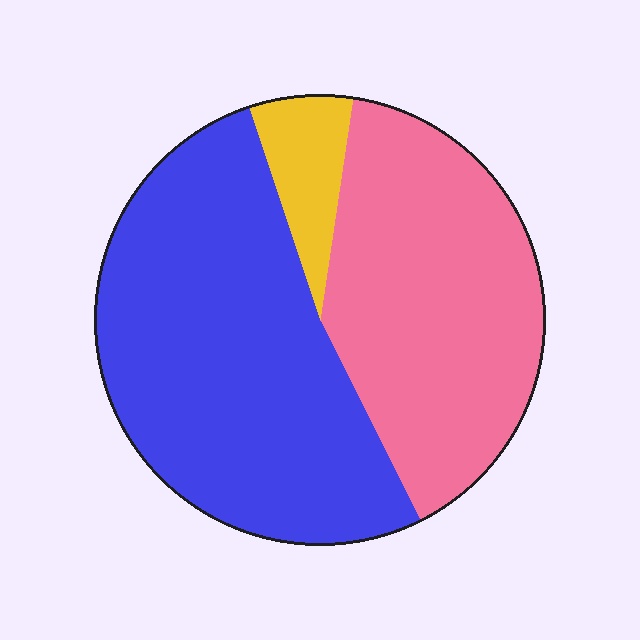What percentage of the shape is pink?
Pink takes up about two fifths (2/5) of the shape.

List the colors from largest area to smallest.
From largest to smallest: blue, pink, yellow.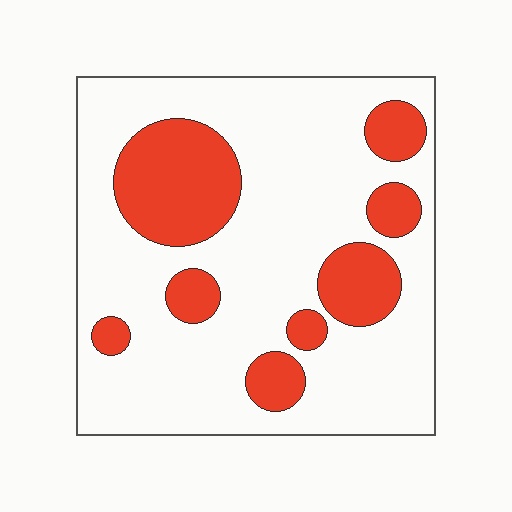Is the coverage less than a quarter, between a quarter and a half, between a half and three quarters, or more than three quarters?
Less than a quarter.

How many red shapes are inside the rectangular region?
8.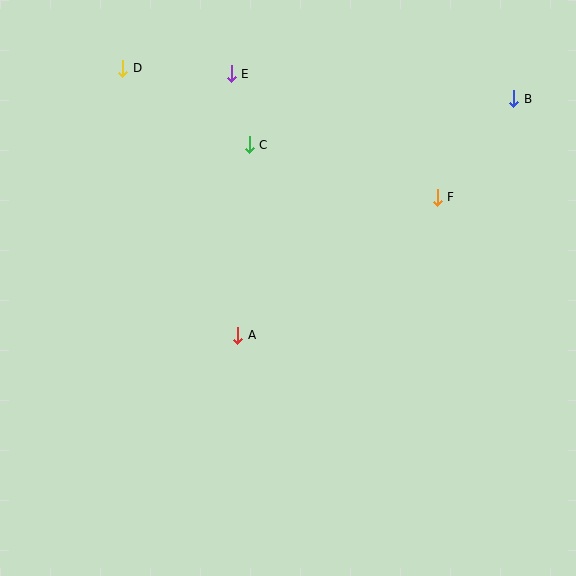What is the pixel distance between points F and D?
The distance between F and D is 340 pixels.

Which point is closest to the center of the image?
Point A at (238, 335) is closest to the center.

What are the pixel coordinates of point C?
Point C is at (249, 145).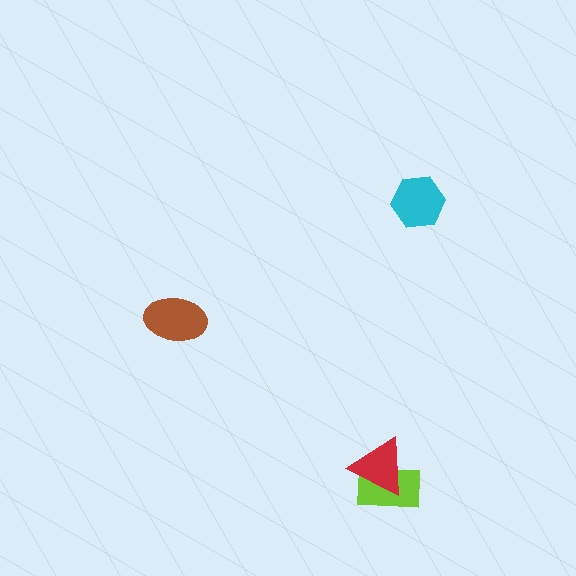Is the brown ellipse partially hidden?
No, no other shape covers it.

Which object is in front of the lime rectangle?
The red triangle is in front of the lime rectangle.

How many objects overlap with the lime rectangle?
1 object overlaps with the lime rectangle.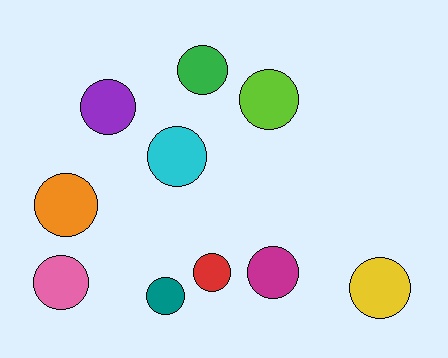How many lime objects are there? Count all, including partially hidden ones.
There is 1 lime object.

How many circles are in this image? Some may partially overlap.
There are 10 circles.